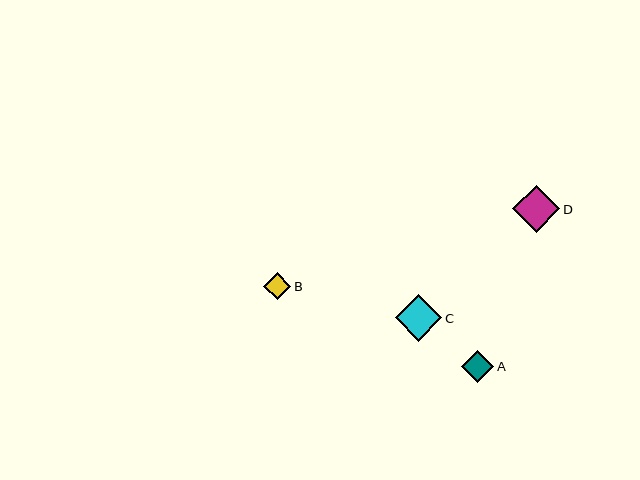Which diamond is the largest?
Diamond D is the largest with a size of approximately 47 pixels.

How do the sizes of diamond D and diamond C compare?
Diamond D and diamond C are approximately the same size.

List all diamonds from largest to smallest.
From largest to smallest: D, C, A, B.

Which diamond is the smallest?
Diamond B is the smallest with a size of approximately 27 pixels.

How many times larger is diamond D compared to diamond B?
Diamond D is approximately 1.7 times the size of diamond B.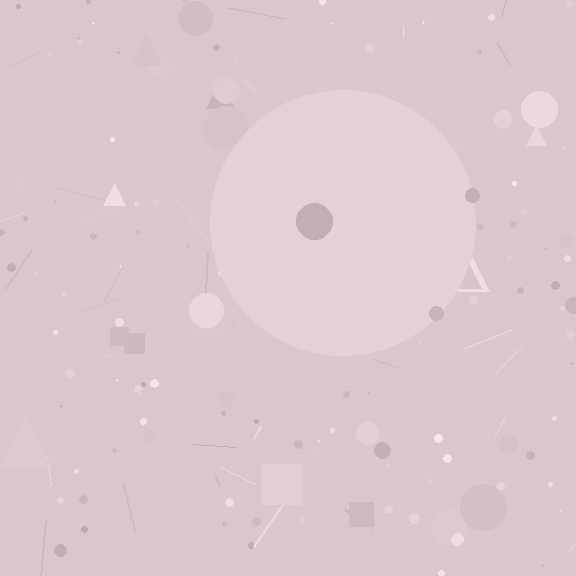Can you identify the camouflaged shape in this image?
The camouflaged shape is a circle.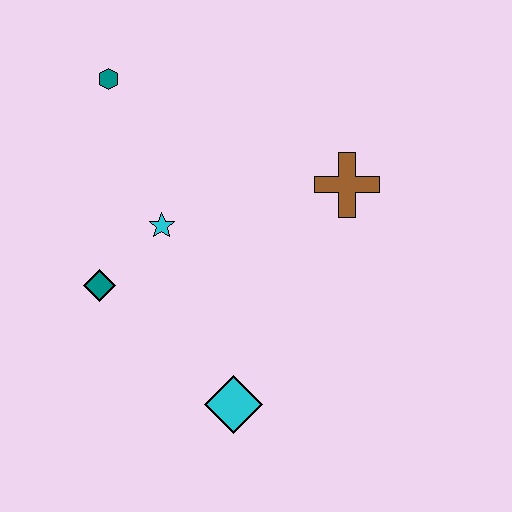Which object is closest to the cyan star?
The teal diamond is closest to the cyan star.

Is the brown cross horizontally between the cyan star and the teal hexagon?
No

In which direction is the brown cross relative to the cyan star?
The brown cross is to the right of the cyan star.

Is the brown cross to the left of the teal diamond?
No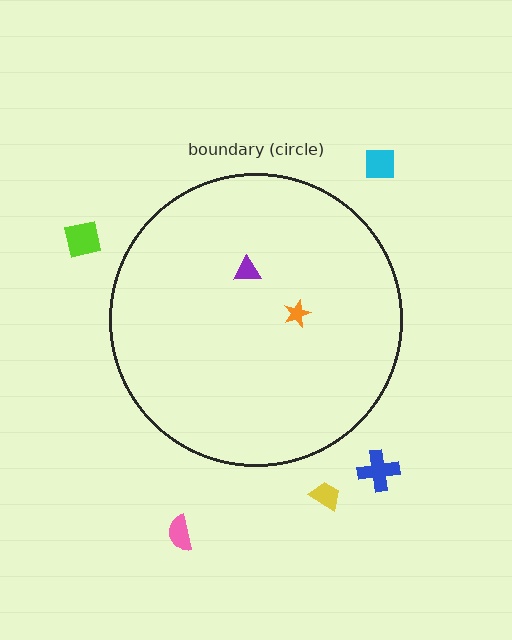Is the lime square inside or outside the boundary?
Outside.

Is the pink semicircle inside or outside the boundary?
Outside.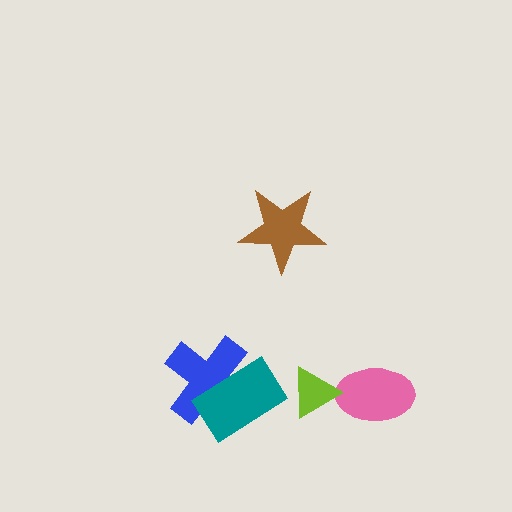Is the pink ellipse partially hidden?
Yes, it is partially covered by another shape.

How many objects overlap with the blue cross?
1 object overlaps with the blue cross.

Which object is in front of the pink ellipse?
The lime triangle is in front of the pink ellipse.